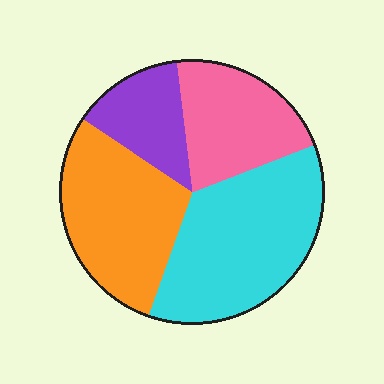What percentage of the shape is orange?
Orange takes up between a quarter and a half of the shape.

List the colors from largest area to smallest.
From largest to smallest: cyan, orange, pink, purple.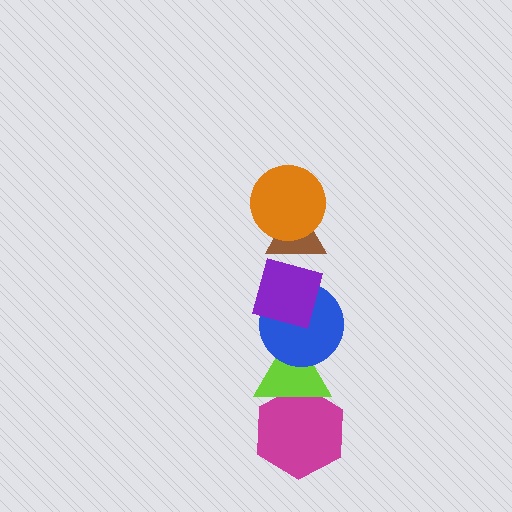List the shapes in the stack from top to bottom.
From top to bottom: the orange circle, the brown triangle, the purple diamond, the blue circle, the lime triangle, the magenta hexagon.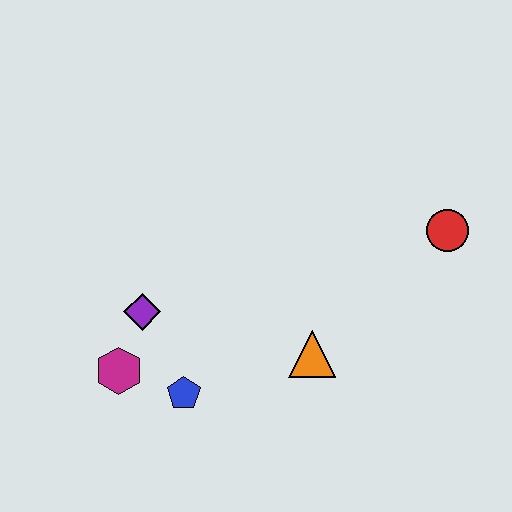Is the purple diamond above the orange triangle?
Yes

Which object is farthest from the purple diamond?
The red circle is farthest from the purple diamond.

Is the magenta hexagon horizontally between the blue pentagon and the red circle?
No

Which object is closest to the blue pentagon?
The magenta hexagon is closest to the blue pentagon.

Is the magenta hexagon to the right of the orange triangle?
No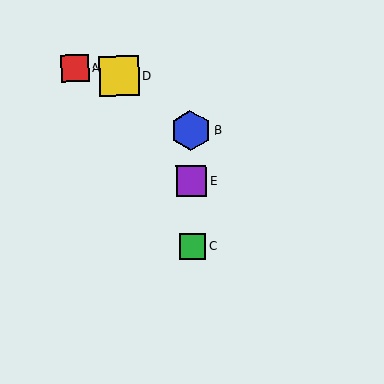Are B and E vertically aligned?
Yes, both are at x≈190.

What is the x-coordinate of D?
Object D is at x≈119.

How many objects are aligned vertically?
3 objects (B, C, E) are aligned vertically.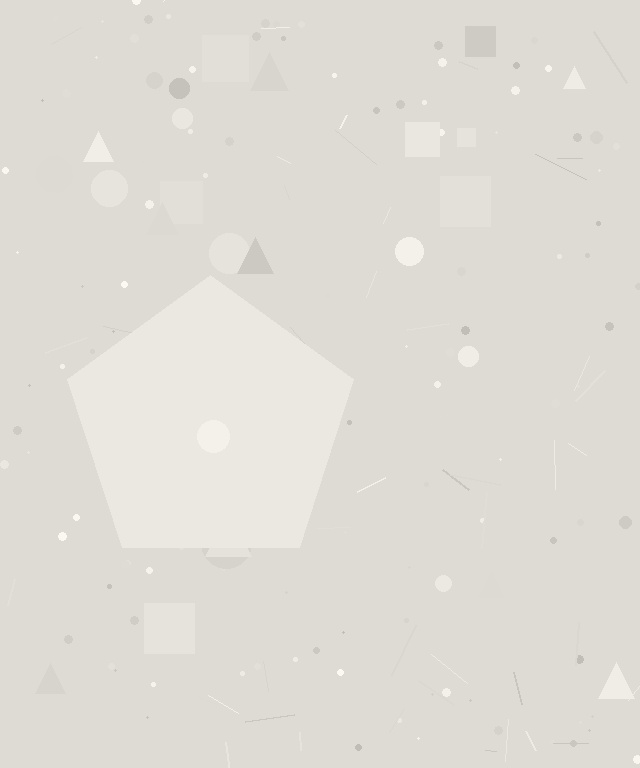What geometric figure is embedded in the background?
A pentagon is embedded in the background.